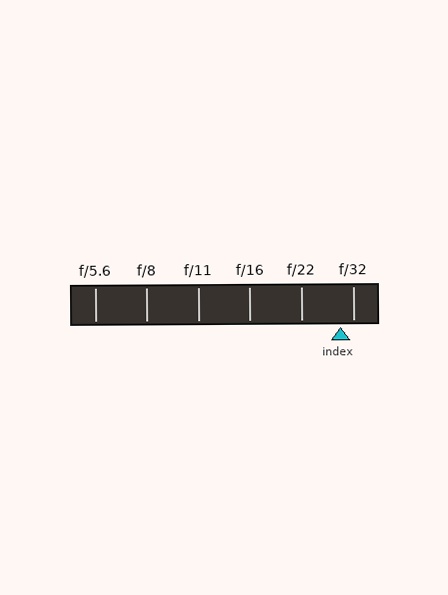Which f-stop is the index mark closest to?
The index mark is closest to f/32.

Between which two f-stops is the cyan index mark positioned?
The index mark is between f/22 and f/32.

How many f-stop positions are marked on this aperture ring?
There are 6 f-stop positions marked.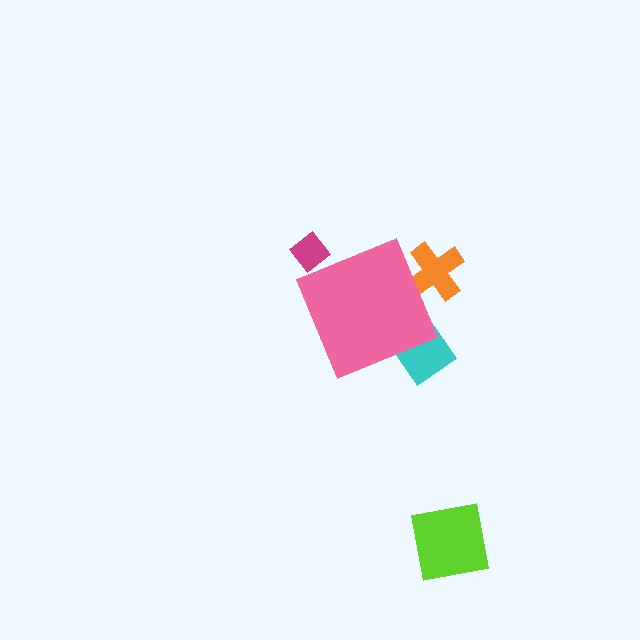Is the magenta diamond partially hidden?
Yes, the magenta diamond is partially hidden behind the pink diamond.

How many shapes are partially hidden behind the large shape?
3 shapes are partially hidden.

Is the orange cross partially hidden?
Yes, the orange cross is partially hidden behind the pink diamond.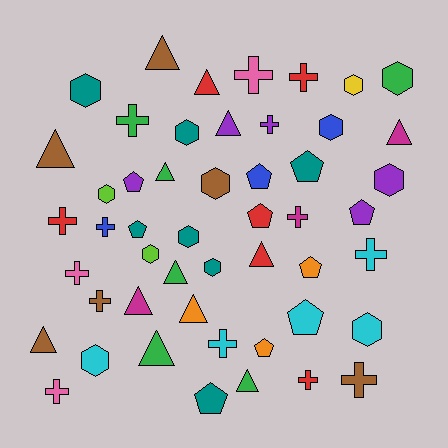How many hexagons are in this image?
There are 13 hexagons.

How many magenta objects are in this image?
There are 3 magenta objects.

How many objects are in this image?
There are 50 objects.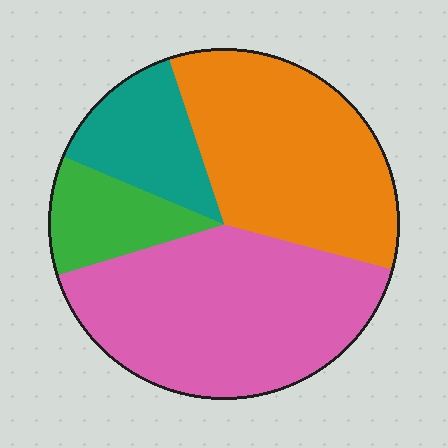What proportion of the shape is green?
Green takes up less than a quarter of the shape.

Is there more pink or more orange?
Pink.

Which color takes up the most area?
Pink, at roughly 40%.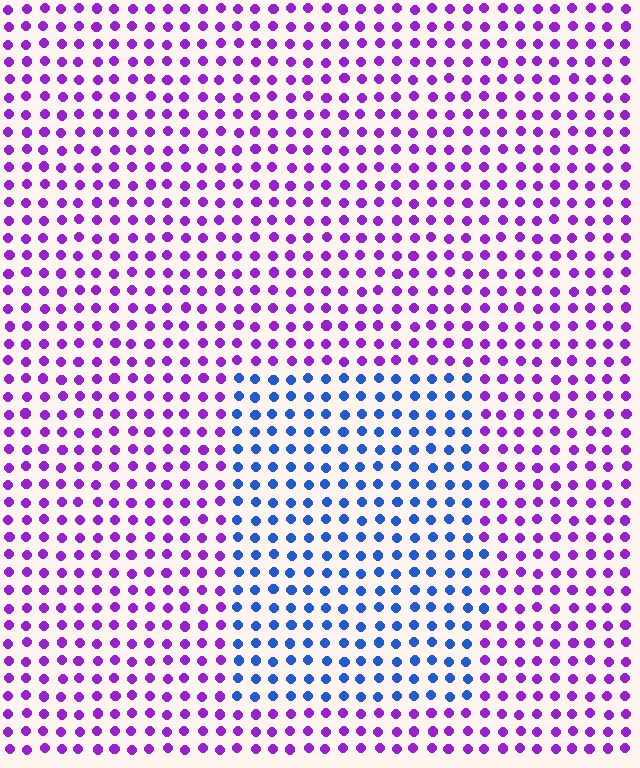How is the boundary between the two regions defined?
The boundary is defined purely by a slight shift in hue (about 62 degrees). Spacing, size, and orientation are identical on both sides.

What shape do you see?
I see a rectangle.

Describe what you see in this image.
The image is filled with small purple elements in a uniform arrangement. A rectangle-shaped region is visible where the elements are tinted to a slightly different hue, forming a subtle color boundary.